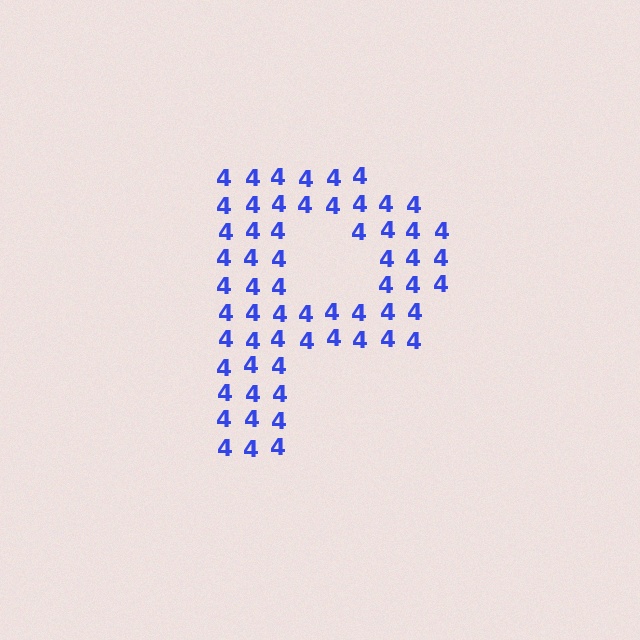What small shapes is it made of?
It is made of small digit 4's.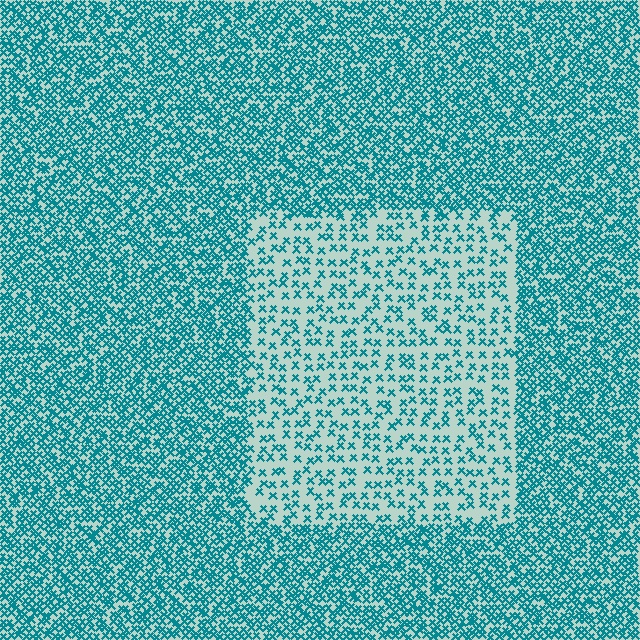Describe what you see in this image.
The image contains small teal elements arranged at two different densities. A rectangle-shaped region is visible where the elements are less densely packed than the surrounding area.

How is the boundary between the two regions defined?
The boundary is defined by a change in element density (approximately 2.6x ratio). All elements are the same color, size, and shape.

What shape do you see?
I see a rectangle.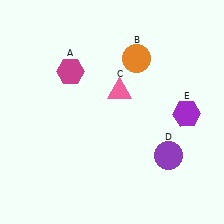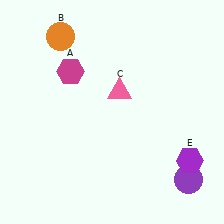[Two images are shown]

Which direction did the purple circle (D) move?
The purple circle (D) moved down.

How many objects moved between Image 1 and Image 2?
3 objects moved between the two images.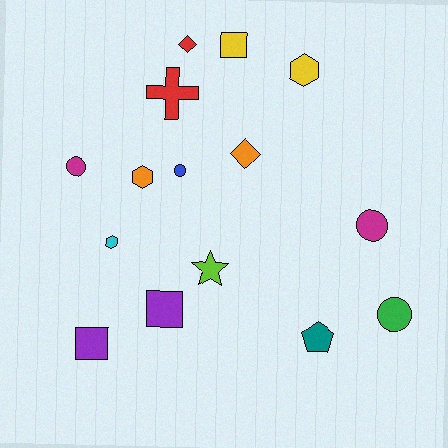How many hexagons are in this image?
There are 3 hexagons.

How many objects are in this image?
There are 15 objects.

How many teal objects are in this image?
There is 1 teal object.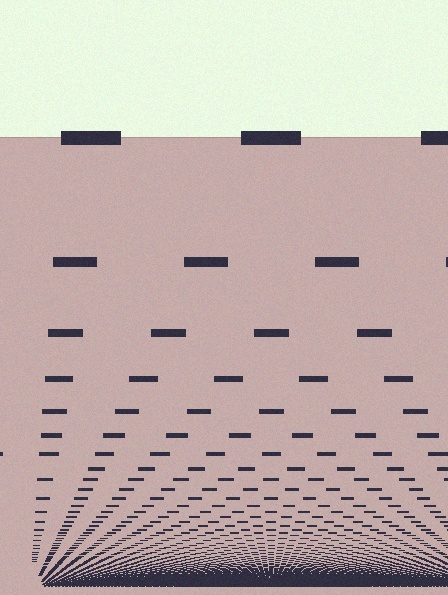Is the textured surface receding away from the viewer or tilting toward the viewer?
The surface appears to tilt toward the viewer. Texture elements get larger and sparser toward the top.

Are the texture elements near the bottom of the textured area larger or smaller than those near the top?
Smaller. The gradient is inverted — elements near the bottom are smaller and denser.